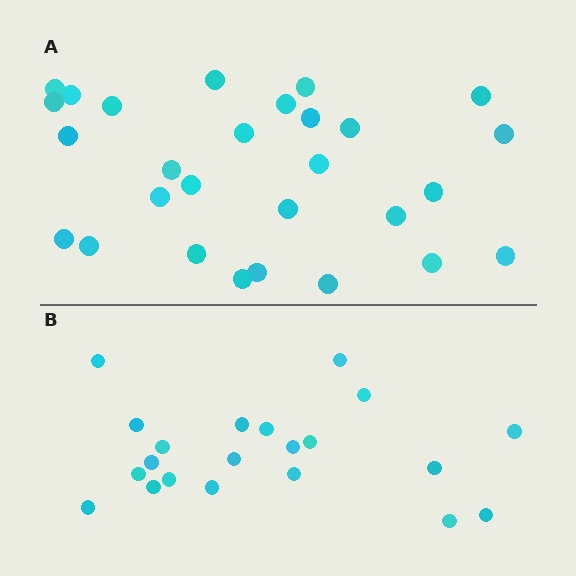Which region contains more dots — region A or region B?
Region A (the top region) has more dots.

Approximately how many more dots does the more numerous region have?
Region A has roughly 8 or so more dots than region B.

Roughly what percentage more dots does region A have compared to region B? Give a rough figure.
About 35% more.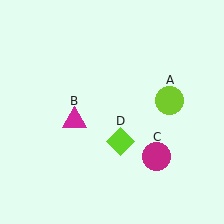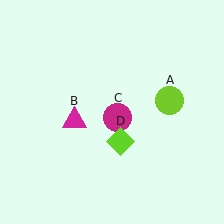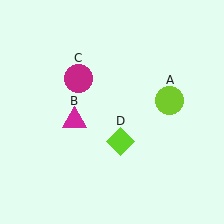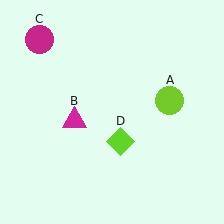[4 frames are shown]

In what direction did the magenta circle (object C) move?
The magenta circle (object C) moved up and to the left.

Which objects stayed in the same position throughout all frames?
Lime circle (object A) and magenta triangle (object B) and lime diamond (object D) remained stationary.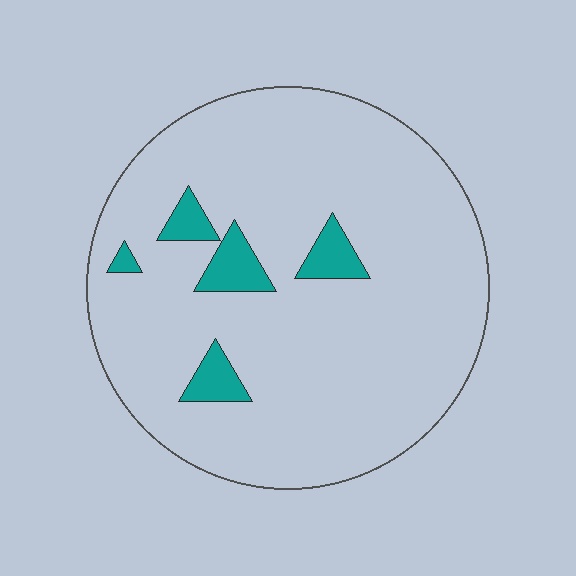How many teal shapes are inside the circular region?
5.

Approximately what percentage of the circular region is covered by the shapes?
Approximately 10%.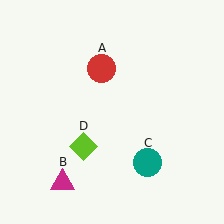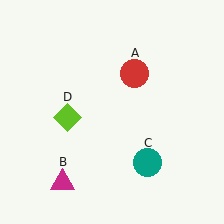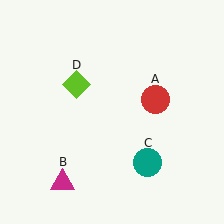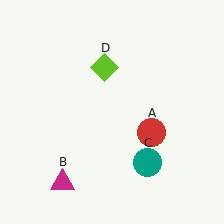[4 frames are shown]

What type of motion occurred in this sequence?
The red circle (object A), lime diamond (object D) rotated clockwise around the center of the scene.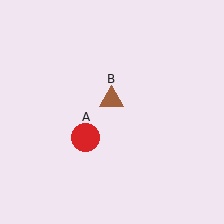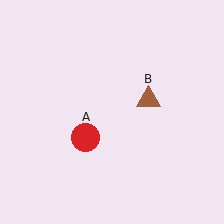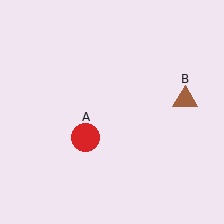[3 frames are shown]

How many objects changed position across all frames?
1 object changed position: brown triangle (object B).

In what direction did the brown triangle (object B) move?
The brown triangle (object B) moved right.